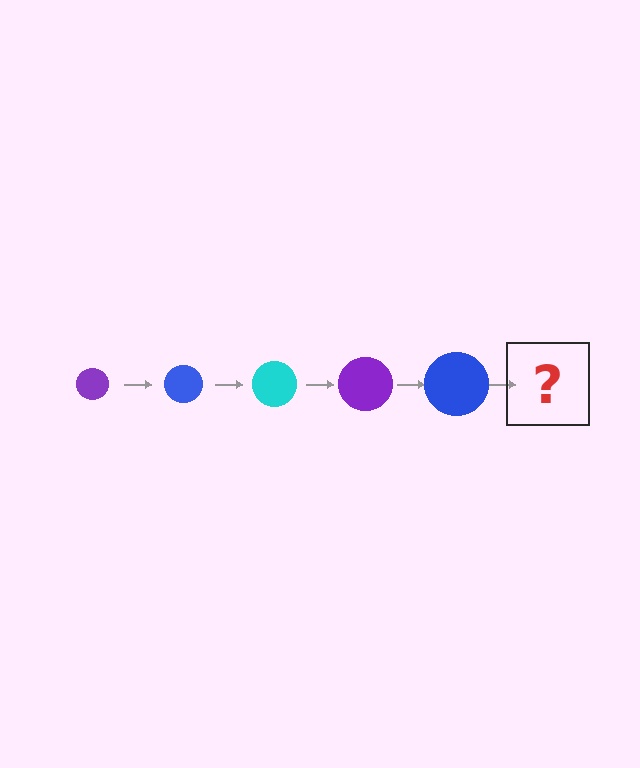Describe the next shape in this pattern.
It should be a cyan circle, larger than the previous one.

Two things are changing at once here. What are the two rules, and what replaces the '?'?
The two rules are that the circle grows larger each step and the color cycles through purple, blue, and cyan. The '?' should be a cyan circle, larger than the previous one.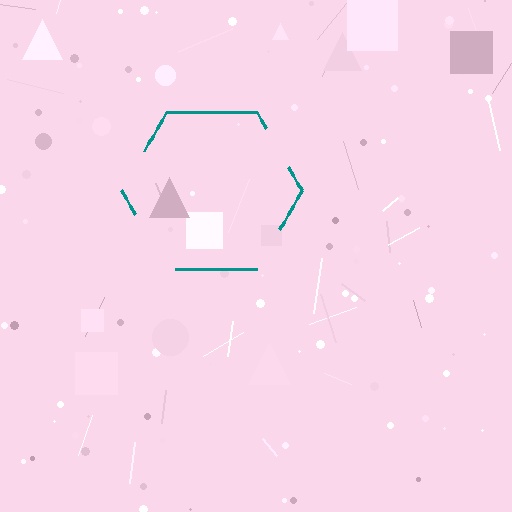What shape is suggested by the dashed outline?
The dashed outline suggests a hexagon.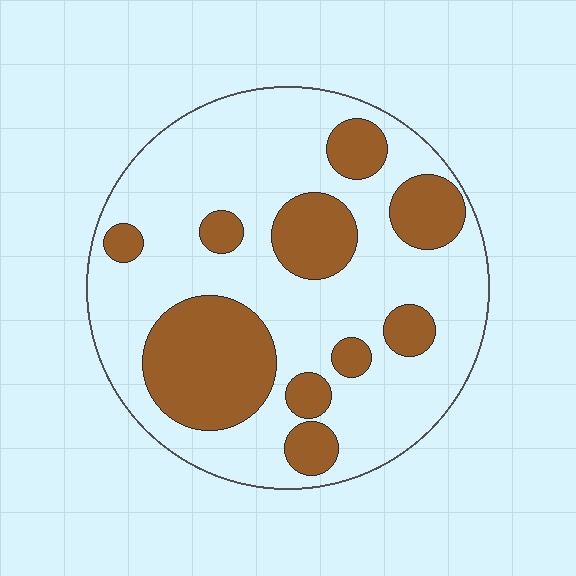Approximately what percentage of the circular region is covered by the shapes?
Approximately 30%.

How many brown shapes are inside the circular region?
10.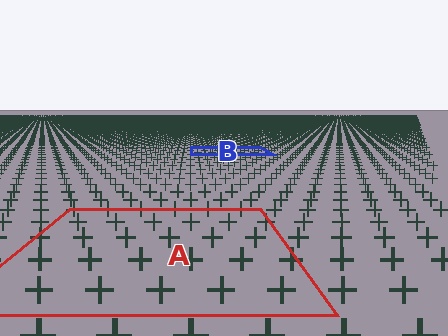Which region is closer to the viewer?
Region A is closer. The texture elements there are larger and more spread out.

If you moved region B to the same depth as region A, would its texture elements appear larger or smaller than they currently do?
They would appear larger. At a closer depth, the same texture elements are projected at a bigger on-screen size.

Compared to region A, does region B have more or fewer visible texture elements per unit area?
Region B has more texture elements per unit area — they are packed more densely because it is farther away.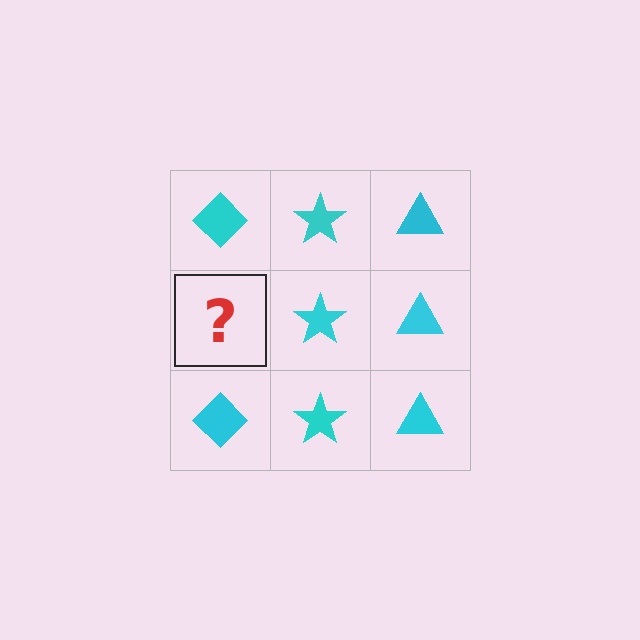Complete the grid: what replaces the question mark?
The question mark should be replaced with a cyan diamond.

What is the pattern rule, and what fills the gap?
The rule is that each column has a consistent shape. The gap should be filled with a cyan diamond.